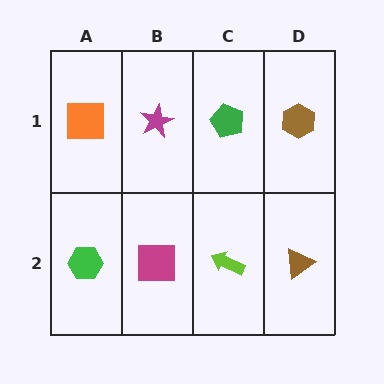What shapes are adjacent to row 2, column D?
A brown hexagon (row 1, column D), a lime arrow (row 2, column C).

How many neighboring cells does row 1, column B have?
3.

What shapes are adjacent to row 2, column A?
An orange square (row 1, column A), a magenta square (row 2, column B).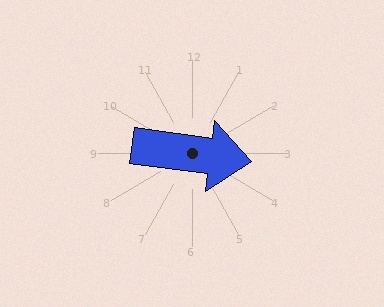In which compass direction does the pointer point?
East.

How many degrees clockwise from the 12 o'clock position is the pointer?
Approximately 98 degrees.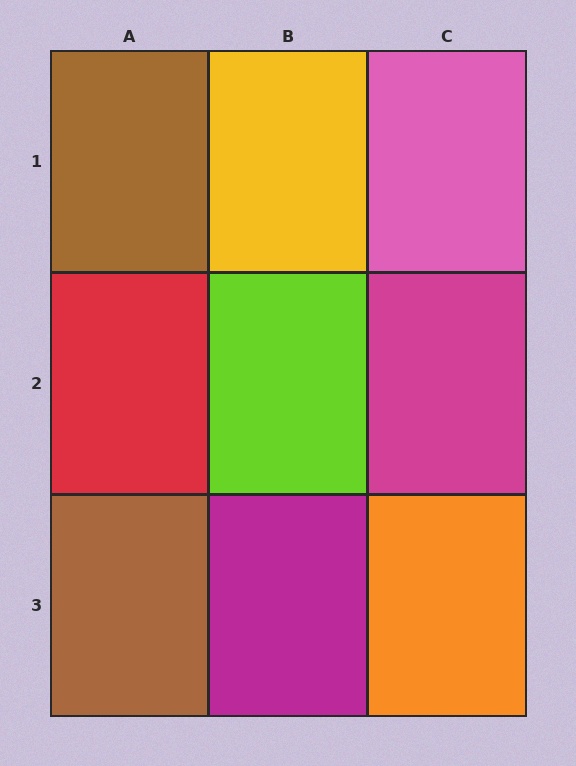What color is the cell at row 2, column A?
Red.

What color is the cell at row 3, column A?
Brown.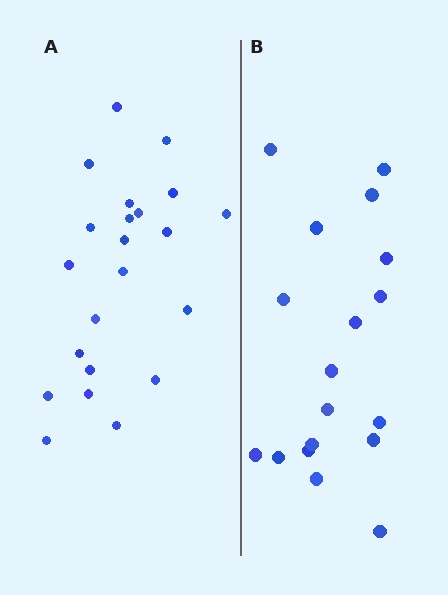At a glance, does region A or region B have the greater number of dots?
Region A (the left region) has more dots.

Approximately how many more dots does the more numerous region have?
Region A has about 4 more dots than region B.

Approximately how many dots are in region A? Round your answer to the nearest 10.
About 20 dots. (The exact count is 22, which rounds to 20.)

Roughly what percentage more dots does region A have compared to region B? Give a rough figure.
About 20% more.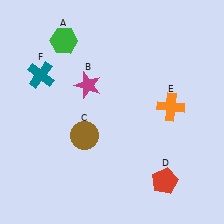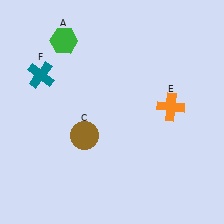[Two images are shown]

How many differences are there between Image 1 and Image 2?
There are 2 differences between the two images.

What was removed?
The red pentagon (D), the magenta star (B) were removed in Image 2.